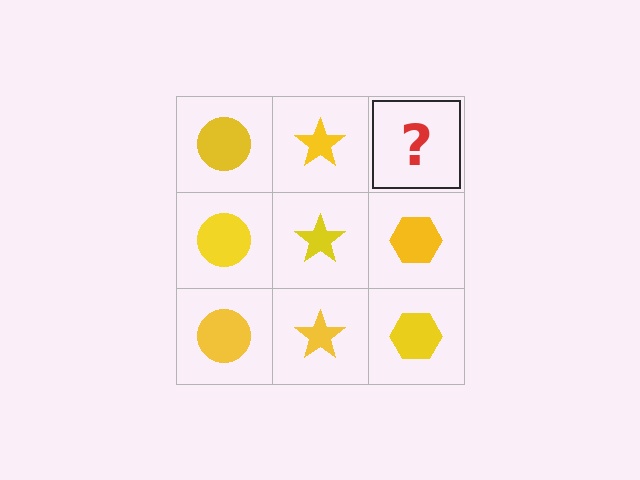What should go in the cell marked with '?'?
The missing cell should contain a yellow hexagon.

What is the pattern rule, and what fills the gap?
The rule is that each column has a consistent shape. The gap should be filled with a yellow hexagon.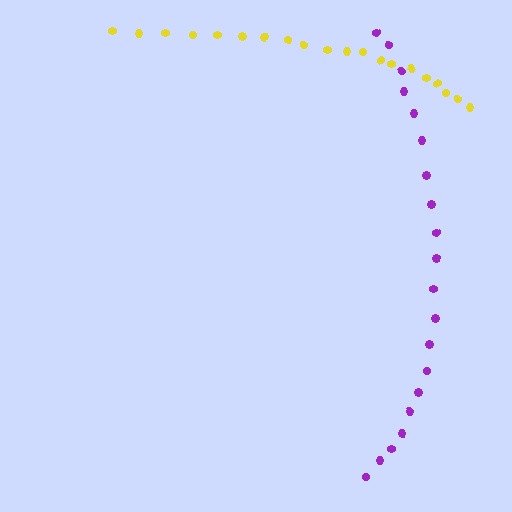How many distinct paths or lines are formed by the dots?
There are 2 distinct paths.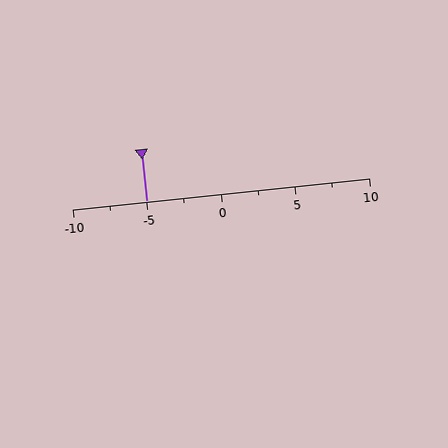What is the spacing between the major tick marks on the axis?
The major ticks are spaced 5 apart.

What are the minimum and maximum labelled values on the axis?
The axis runs from -10 to 10.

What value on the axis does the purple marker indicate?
The marker indicates approximately -5.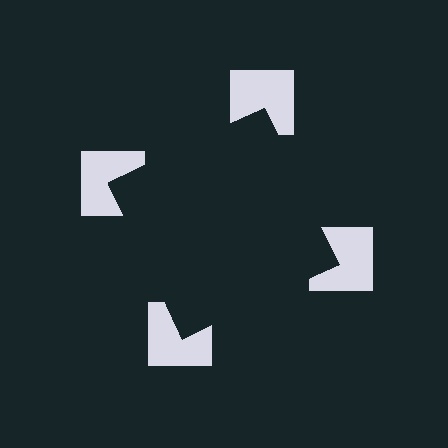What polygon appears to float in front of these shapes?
An illusory square — its edges are inferred from the aligned wedge cuts in the notched squares, not physically drawn.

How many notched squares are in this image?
There are 4 — one at each vertex of the illusory square.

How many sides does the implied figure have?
4 sides.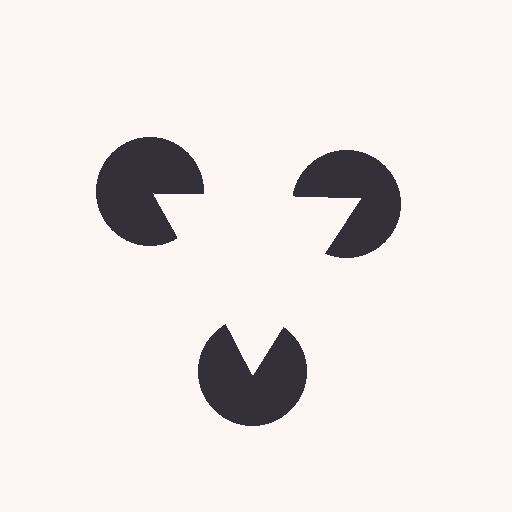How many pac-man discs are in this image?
There are 3 — one at each vertex of the illusory triangle.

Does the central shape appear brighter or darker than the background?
It typically appears slightly brighter than the background, even though no actual brightness change is drawn.